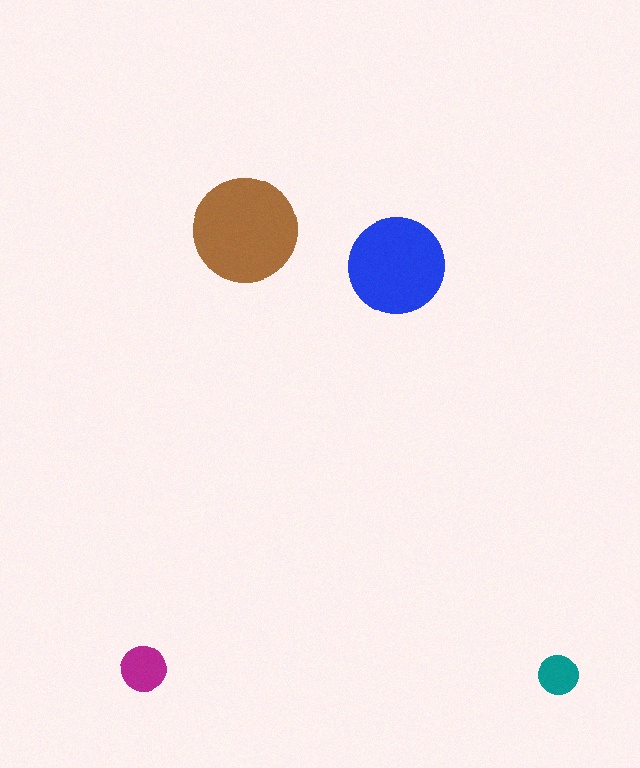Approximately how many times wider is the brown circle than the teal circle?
About 2.5 times wider.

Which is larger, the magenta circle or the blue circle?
The blue one.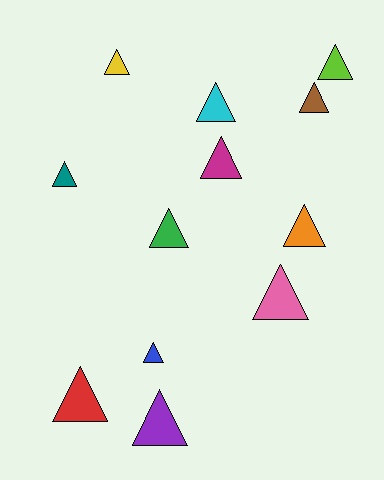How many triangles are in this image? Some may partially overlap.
There are 12 triangles.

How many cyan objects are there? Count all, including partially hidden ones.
There is 1 cyan object.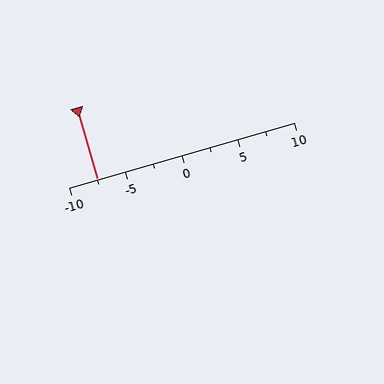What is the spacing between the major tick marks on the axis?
The major ticks are spaced 5 apart.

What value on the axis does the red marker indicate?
The marker indicates approximately -7.5.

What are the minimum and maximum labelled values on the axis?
The axis runs from -10 to 10.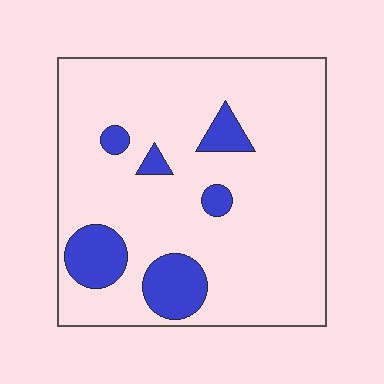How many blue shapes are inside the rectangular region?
6.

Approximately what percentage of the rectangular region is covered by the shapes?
Approximately 15%.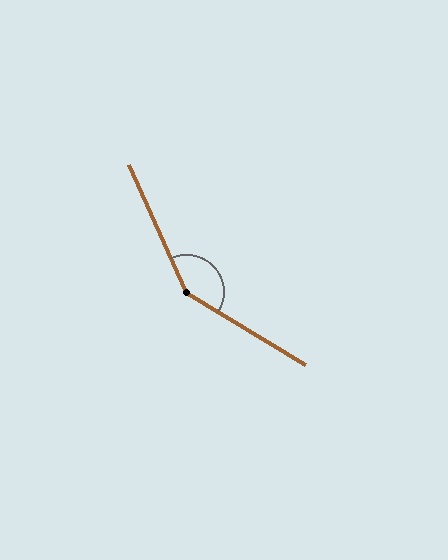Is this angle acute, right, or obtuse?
It is obtuse.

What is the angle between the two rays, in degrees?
Approximately 146 degrees.